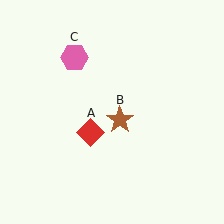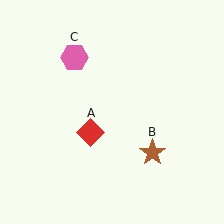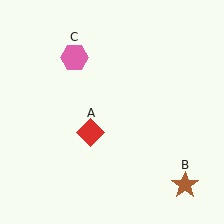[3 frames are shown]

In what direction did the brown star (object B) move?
The brown star (object B) moved down and to the right.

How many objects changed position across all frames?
1 object changed position: brown star (object B).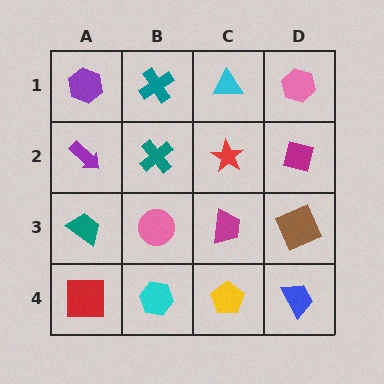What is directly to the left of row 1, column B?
A purple hexagon.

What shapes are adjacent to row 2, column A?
A purple hexagon (row 1, column A), a teal trapezoid (row 3, column A), a teal cross (row 2, column B).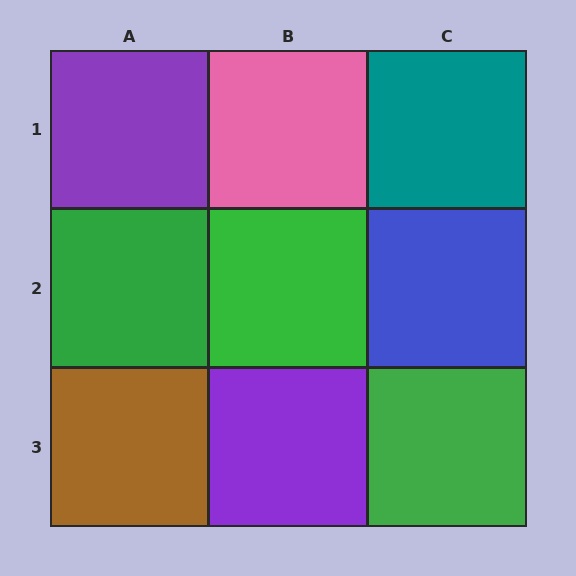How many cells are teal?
1 cell is teal.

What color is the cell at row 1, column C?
Teal.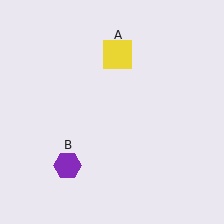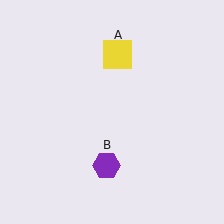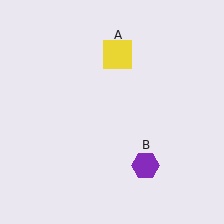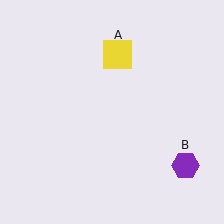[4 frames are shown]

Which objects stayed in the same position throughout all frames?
Yellow square (object A) remained stationary.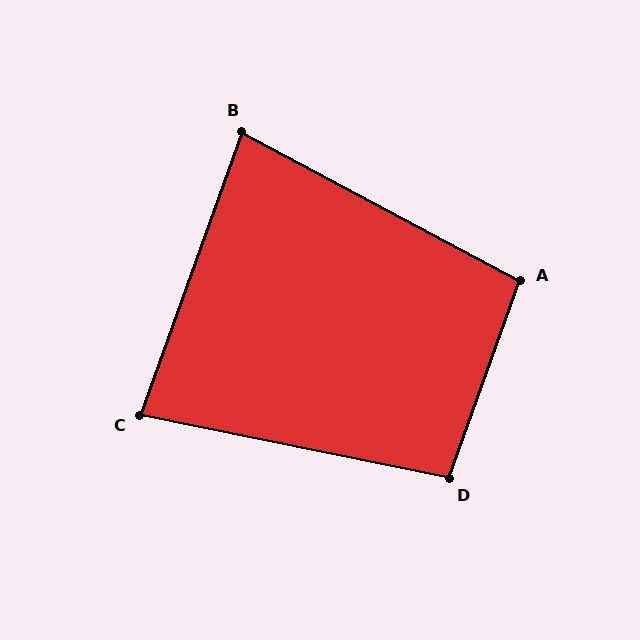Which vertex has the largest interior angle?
D, at approximately 98 degrees.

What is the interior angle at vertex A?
Approximately 98 degrees (obtuse).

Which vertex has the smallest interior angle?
B, at approximately 82 degrees.